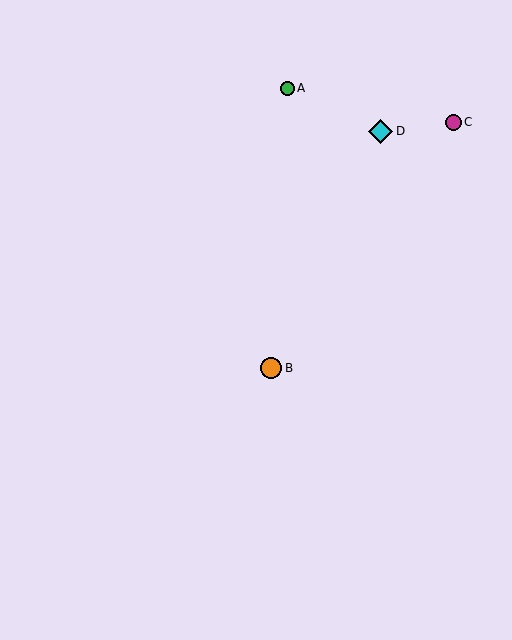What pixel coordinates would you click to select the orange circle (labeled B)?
Click at (271, 368) to select the orange circle B.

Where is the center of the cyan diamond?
The center of the cyan diamond is at (381, 131).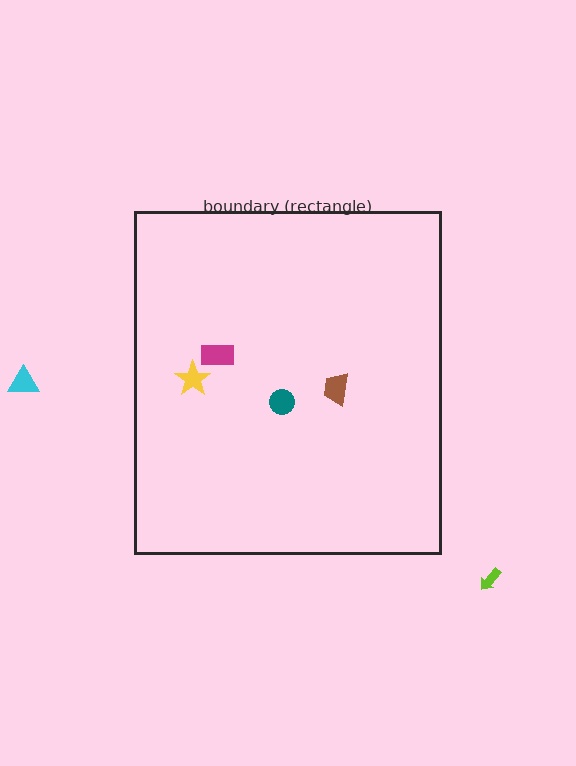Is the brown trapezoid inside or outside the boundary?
Inside.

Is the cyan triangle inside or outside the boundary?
Outside.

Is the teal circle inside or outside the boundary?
Inside.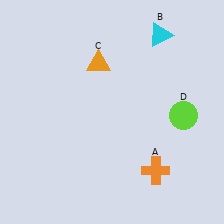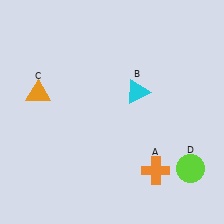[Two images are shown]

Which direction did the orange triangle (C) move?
The orange triangle (C) moved left.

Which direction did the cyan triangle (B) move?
The cyan triangle (B) moved down.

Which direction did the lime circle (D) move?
The lime circle (D) moved down.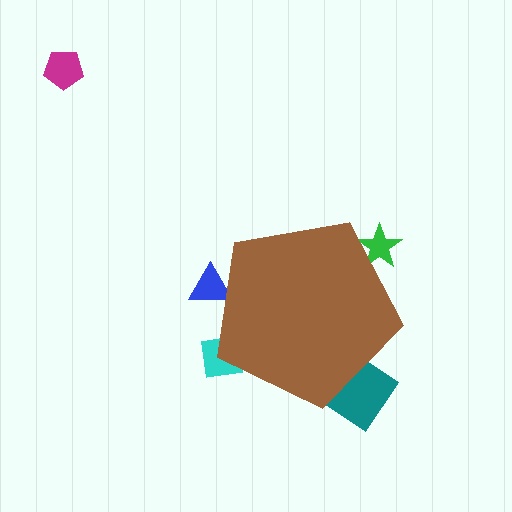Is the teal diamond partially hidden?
Yes, the teal diamond is partially hidden behind the brown pentagon.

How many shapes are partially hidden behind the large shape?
4 shapes are partially hidden.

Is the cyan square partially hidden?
Yes, the cyan square is partially hidden behind the brown pentagon.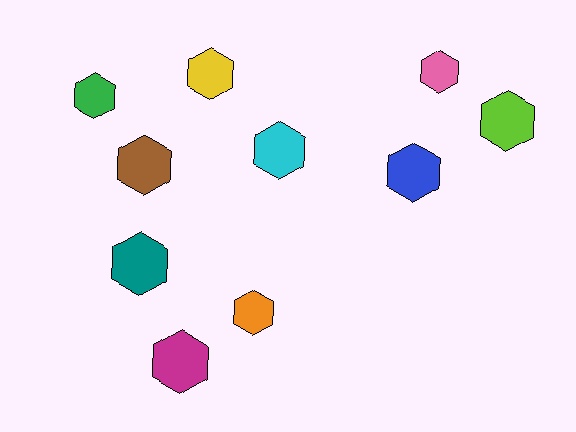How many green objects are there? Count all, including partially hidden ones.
There is 1 green object.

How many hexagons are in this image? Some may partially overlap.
There are 10 hexagons.